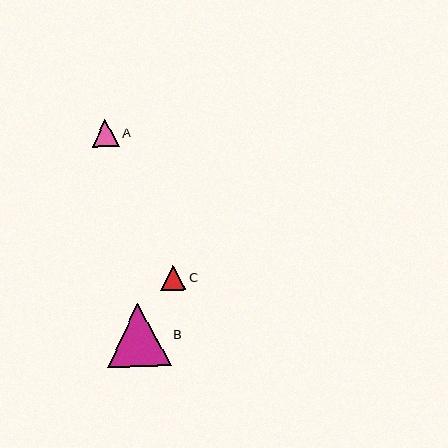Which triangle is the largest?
Triangle B is the largest with a size of approximately 63 pixels.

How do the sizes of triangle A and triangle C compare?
Triangle A and triangle C are approximately the same size.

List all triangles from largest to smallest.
From largest to smallest: B, A, C.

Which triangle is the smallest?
Triangle C is the smallest with a size of approximately 26 pixels.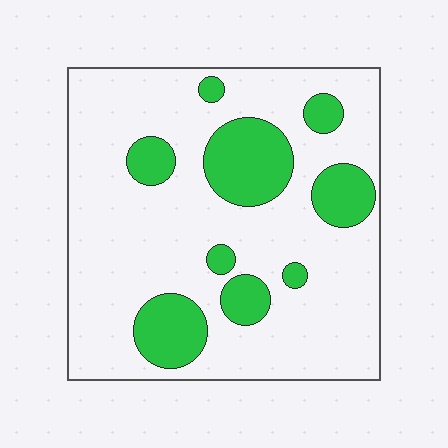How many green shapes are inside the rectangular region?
9.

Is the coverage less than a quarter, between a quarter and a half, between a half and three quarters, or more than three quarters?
Less than a quarter.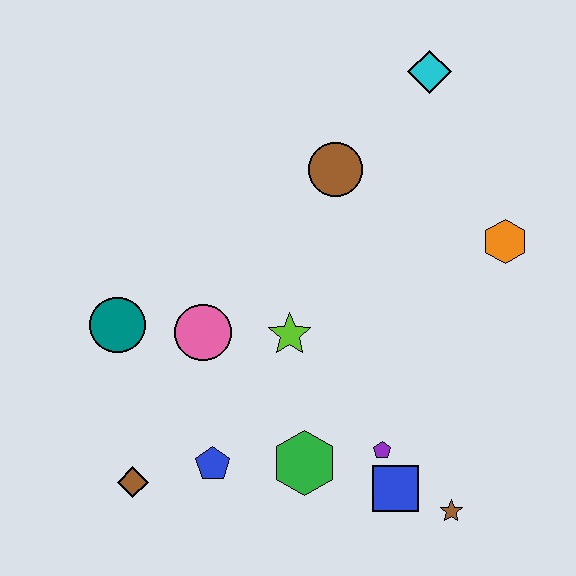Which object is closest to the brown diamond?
The blue pentagon is closest to the brown diamond.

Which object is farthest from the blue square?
The cyan diamond is farthest from the blue square.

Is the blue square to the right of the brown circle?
Yes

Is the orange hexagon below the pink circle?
No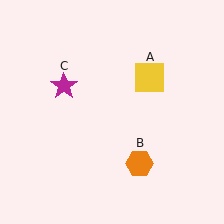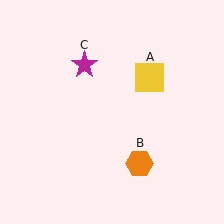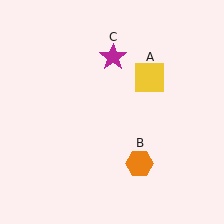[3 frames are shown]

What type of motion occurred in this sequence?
The magenta star (object C) rotated clockwise around the center of the scene.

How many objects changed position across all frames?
1 object changed position: magenta star (object C).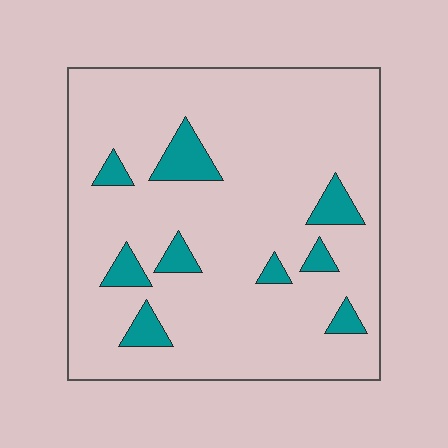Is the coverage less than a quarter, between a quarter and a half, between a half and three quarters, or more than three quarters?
Less than a quarter.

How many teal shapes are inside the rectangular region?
9.